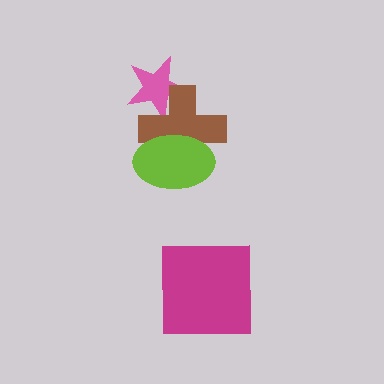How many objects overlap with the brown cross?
2 objects overlap with the brown cross.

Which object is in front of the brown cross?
The lime ellipse is in front of the brown cross.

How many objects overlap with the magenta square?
0 objects overlap with the magenta square.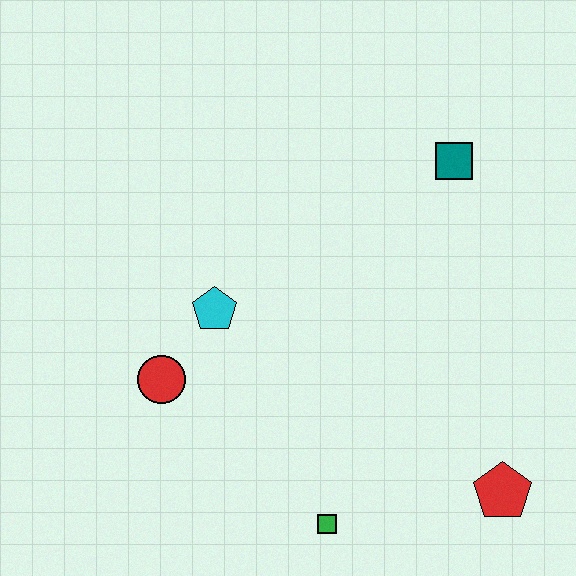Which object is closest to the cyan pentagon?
The red circle is closest to the cyan pentagon.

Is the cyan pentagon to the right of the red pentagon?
No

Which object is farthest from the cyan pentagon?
The red pentagon is farthest from the cyan pentagon.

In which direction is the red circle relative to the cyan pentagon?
The red circle is below the cyan pentagon.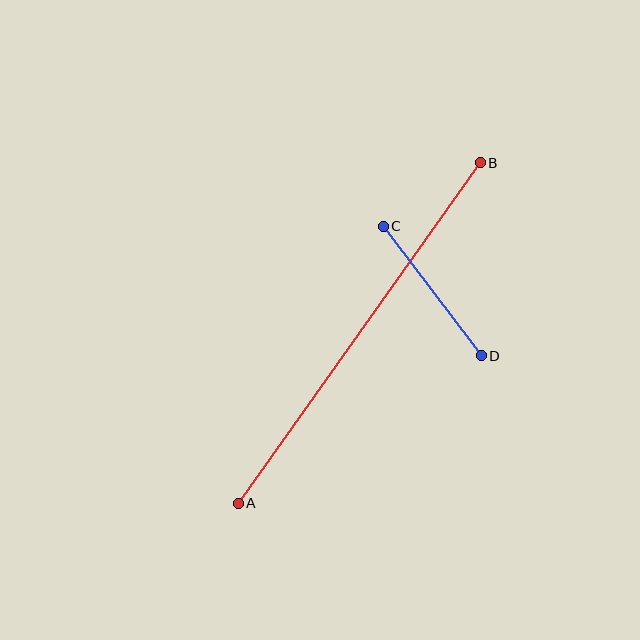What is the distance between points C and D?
The distance is approximately 163 pixels.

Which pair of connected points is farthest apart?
Points A and B are farthest apart.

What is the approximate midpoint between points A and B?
The midpoint is at approximately (359, 333) pixels.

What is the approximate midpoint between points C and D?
The midpoint is at approximately (432, 291) pixels.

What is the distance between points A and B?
The distance is approximately 418 pixels.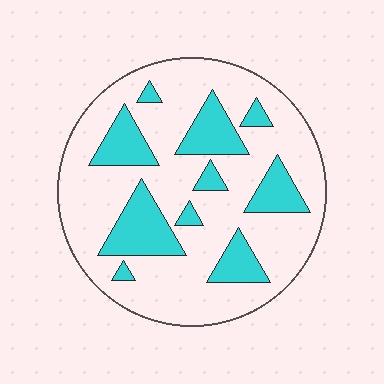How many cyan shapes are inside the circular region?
10.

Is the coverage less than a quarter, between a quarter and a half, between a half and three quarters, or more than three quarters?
Between a quarter and a half.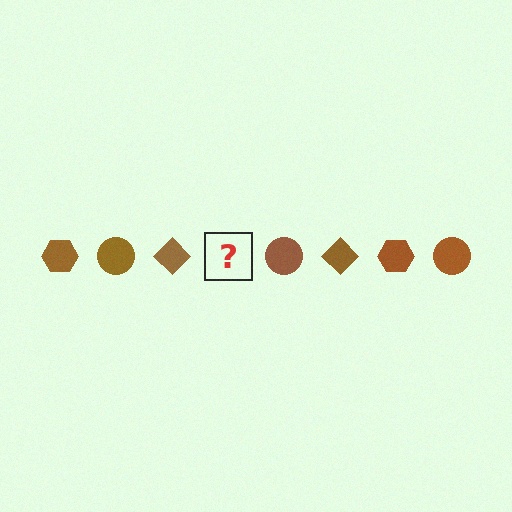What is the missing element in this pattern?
The missing element is a brown hexagon.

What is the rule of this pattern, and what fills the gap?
The rule is that the pattern cycles through hexagon, circle, diamond shapes in brown. The gap should be filled with a brown hexagon.